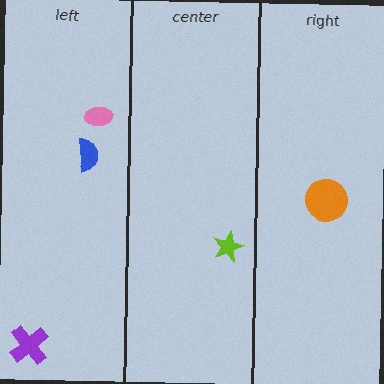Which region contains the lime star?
The center region.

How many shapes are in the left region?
3.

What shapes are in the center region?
The lime star.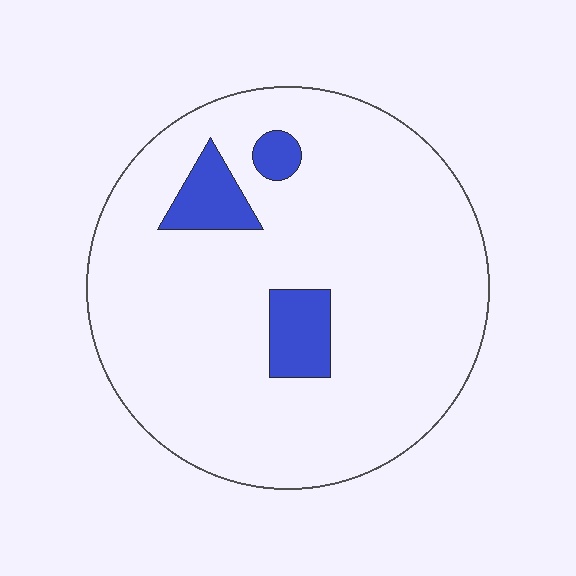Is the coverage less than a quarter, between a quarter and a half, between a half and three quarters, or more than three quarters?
Less than a quarter.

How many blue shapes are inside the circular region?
3.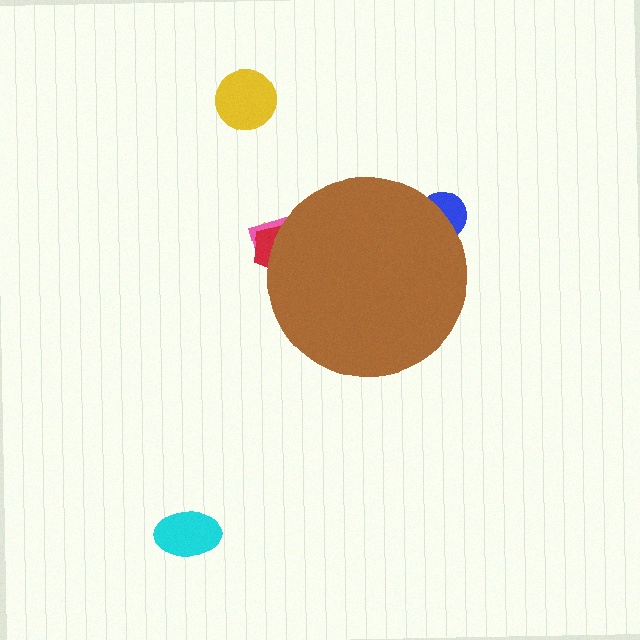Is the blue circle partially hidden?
Yes, the blue circle is partially hidden behind the brown circle.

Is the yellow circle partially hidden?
No, the yellow circle is fully visible.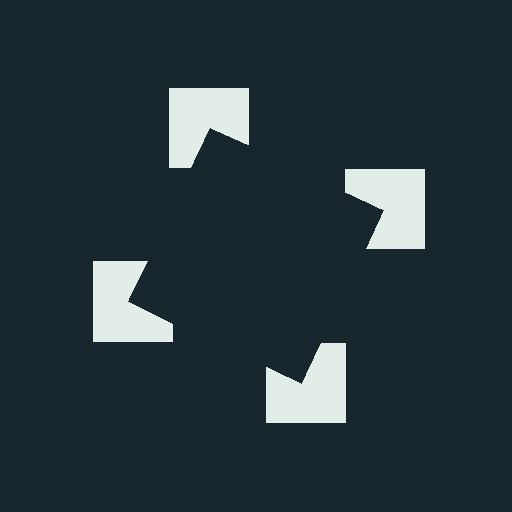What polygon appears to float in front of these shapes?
An illusory square — its edges are inferred from the aligned wedge cuts in the notched squares, not physically drawn.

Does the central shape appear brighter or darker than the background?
It typically appears slightly darker than the background, even though no actual brightness change is drawn.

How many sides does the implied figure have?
4 sides.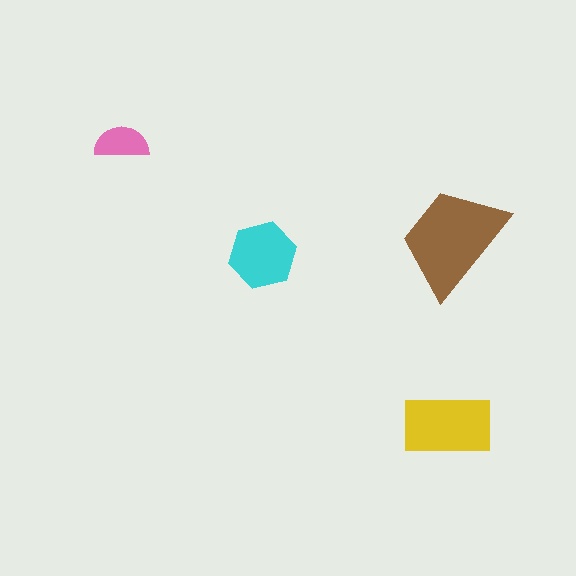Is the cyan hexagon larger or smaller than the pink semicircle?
Larger.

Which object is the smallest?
The pink semicircle.